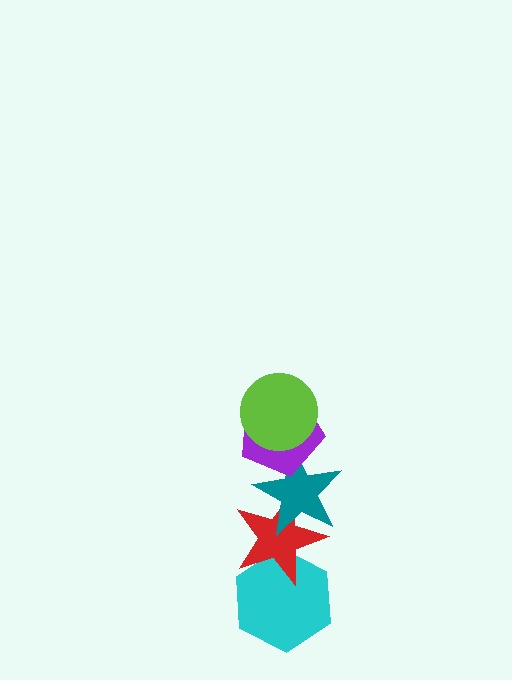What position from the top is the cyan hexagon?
The cyan hexagon is 5th from the top.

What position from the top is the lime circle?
The lime circle is 1st from the top.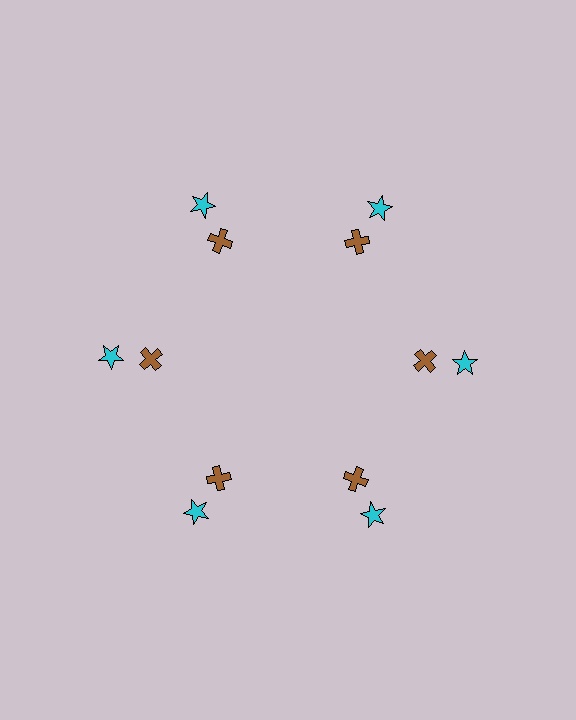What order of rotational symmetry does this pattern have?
This pattern has 6-fold rotational symmetry.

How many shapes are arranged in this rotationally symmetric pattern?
There are 12 shapes, arranged in 6 groups of 2.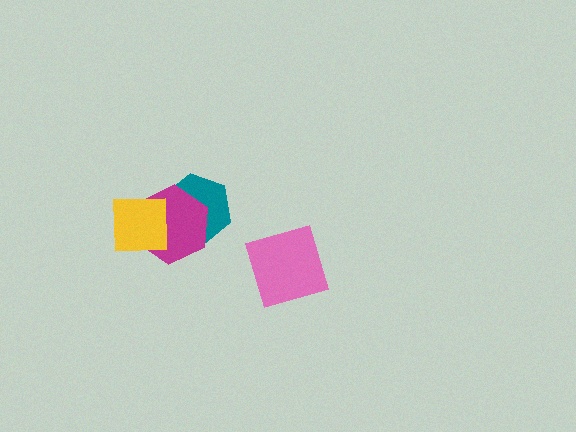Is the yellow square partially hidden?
No, no other shape covers it.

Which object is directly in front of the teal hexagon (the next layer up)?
The magenta hexagon is directly in front of the teal hexagon.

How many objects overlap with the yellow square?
2 objects overlap with the yellow square.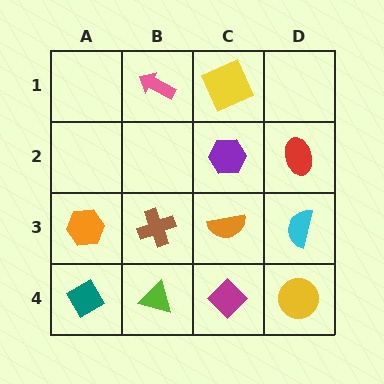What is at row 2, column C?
A purple hexagon.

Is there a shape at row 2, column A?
No, that cell is empty.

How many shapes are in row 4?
4 shapes.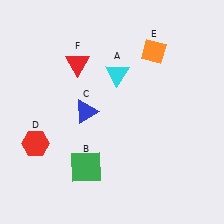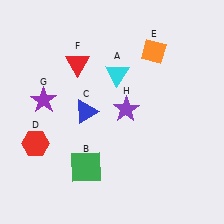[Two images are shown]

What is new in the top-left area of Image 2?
A purple star (G) was added in the top-left area of Image 2.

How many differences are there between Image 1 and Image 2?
There are 2 differences between the two images.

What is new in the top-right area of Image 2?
A purple star (H) was added in the top-right area of Image 2.